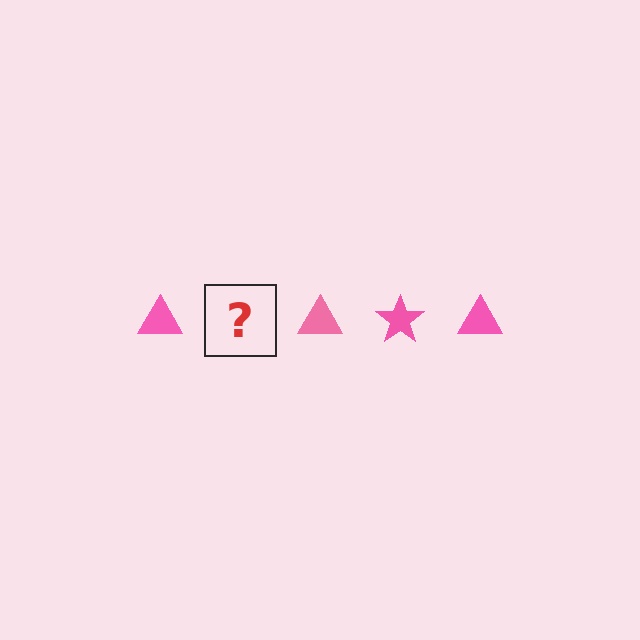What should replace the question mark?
The question mark should be replaced with a pink star.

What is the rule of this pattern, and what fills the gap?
The rule is that the pattern cycles through triangle, star shapes in pink. The gap should be filled with a pink star.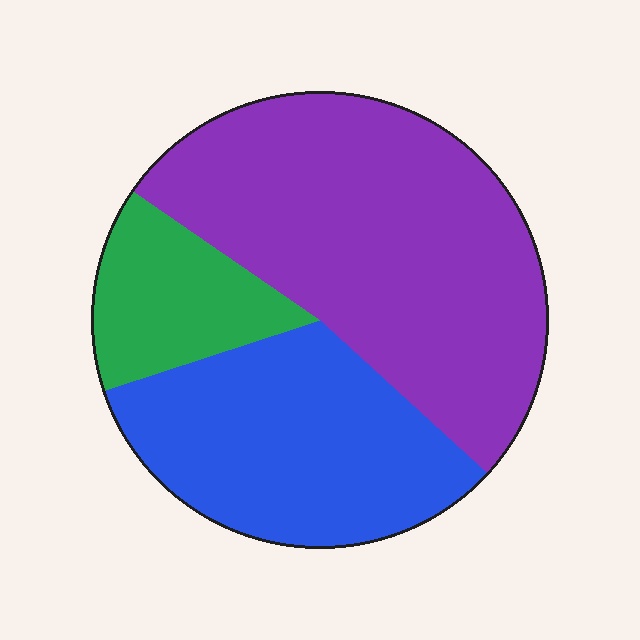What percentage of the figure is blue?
Blue takes up about one third (1/3) of the figure.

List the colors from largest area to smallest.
From largest to smallest: purple, blue, green.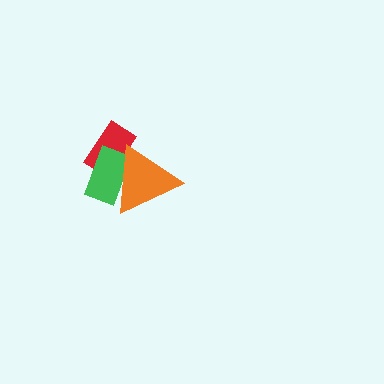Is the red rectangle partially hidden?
Yes, it is partially covered by another shape.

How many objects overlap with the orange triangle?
2 objects overlap with the orange triangle.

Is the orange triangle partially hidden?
No, no other shape covers it.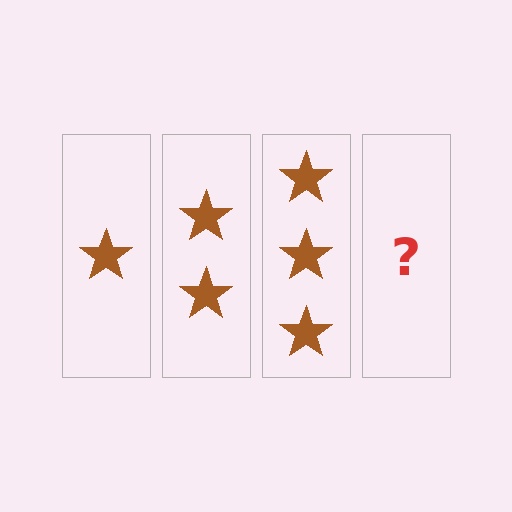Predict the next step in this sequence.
The next step is 4 stars.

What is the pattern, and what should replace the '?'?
The pattern is that each step adds one more star. The '?' should be 4 stars.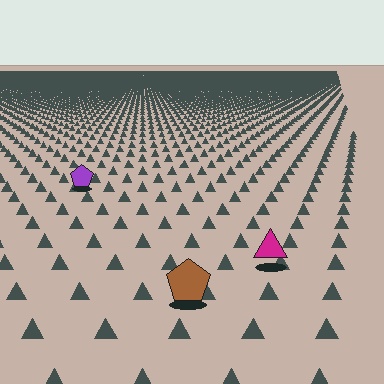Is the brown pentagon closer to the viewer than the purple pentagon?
Yes. The brown pentagon is closer — you can tell from the texture gradient: the ground texture is coarser near it.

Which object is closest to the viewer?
The brown pentagon is closest. The texture marks near it are larger and more spread out.